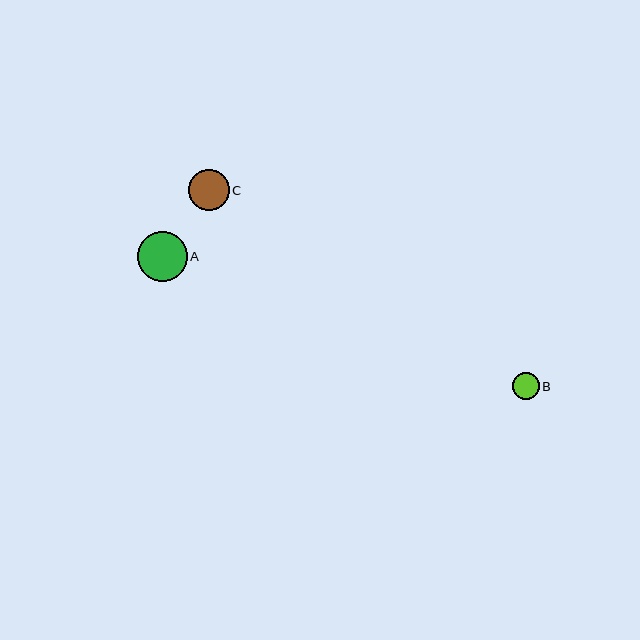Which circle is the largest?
Circle A is the largest with a size of approximately 50 pixels.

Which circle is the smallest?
Circle B is the smallest with a size of approximately 26 pixels.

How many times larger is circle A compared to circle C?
Circle A is approximately 1.2 times the size of circle C.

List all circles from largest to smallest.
From largest to smallest: A, C, B.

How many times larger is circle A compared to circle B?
Circle A is approximately 1.9 times the size of circle B.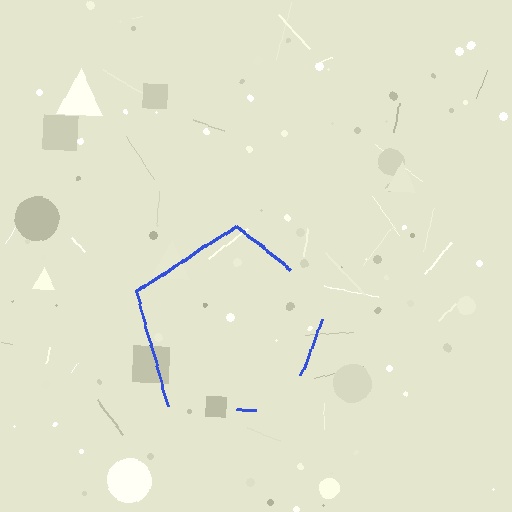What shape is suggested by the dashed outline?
The dashed outline suggests a pentagon.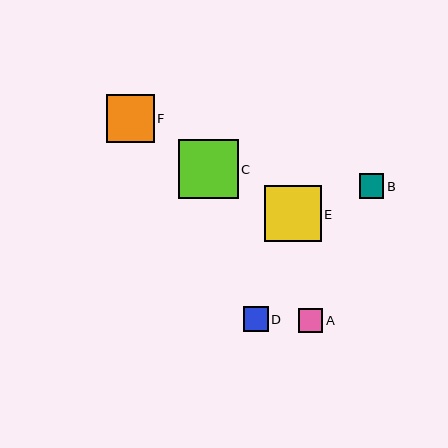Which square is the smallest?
Square A is the smallest with a size of approximately 24 pixels.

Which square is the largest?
Square C is the largest with a size of approximately 60 pixels.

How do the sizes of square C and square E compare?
Square C and square E are approximately the same size.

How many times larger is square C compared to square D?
Square C is approximately 2.4 times the size of square D.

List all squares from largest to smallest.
From largest to smallest: C, E, F, D, B, A.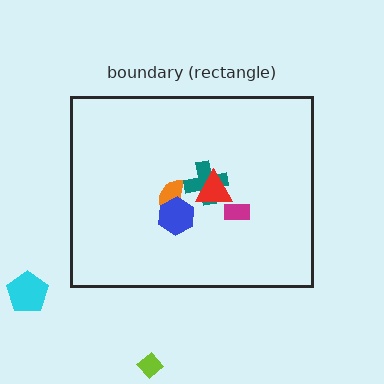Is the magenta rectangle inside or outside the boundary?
Inside.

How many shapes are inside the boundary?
5 inside, 2 outside.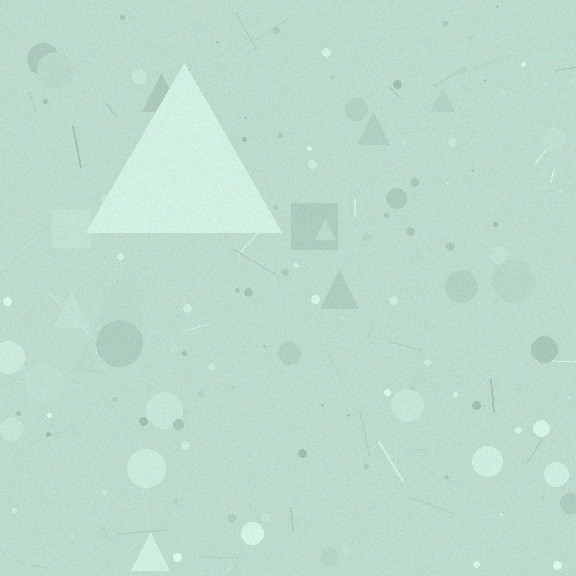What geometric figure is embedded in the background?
A triangle is embedded in the background.